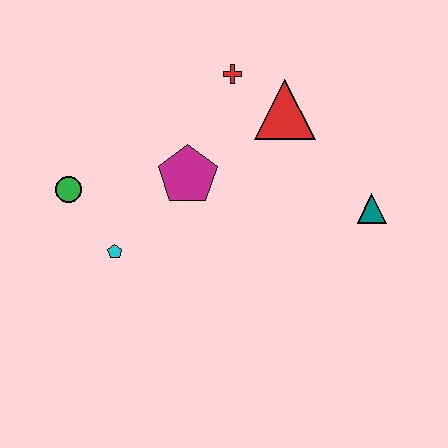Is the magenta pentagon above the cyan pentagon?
Yes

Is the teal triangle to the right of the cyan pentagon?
Yes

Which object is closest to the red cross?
The red triangle is closest to the red cross.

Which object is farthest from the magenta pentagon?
The teal triangle is farthest from the magenta pentagon.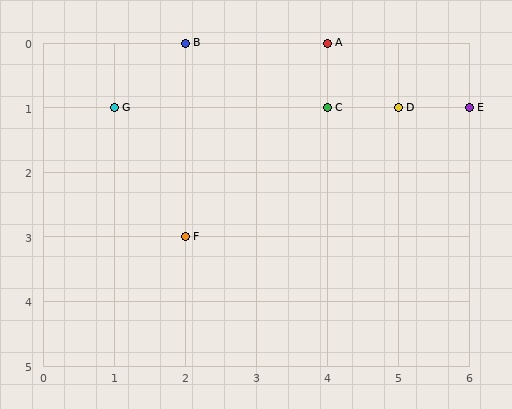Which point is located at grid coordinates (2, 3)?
Point F is at (2, 3).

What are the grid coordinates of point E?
Point E is at grid coordinates (6, 1).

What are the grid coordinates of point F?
Point F is at grid coordinates (2, 3).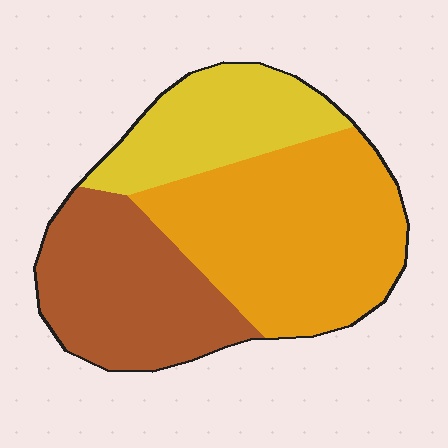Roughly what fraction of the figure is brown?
Brown covers roughly 30% of the figure.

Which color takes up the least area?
Yellow, at roughly 25%.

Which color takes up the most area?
Orange, at roughly 45%.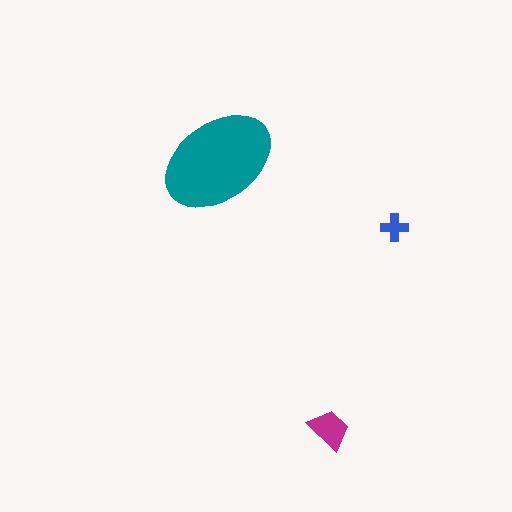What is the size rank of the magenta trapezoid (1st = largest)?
2nd.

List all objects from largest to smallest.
The teal ellipse, the magenta trapezoid, the blue cross.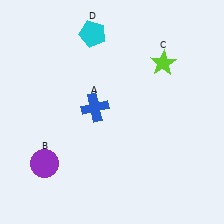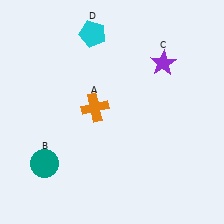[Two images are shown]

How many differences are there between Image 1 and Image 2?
There are 3 differences between the two images.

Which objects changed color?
A changed from blue to orange. B changed from purple to teal. C changed from lime to purple.